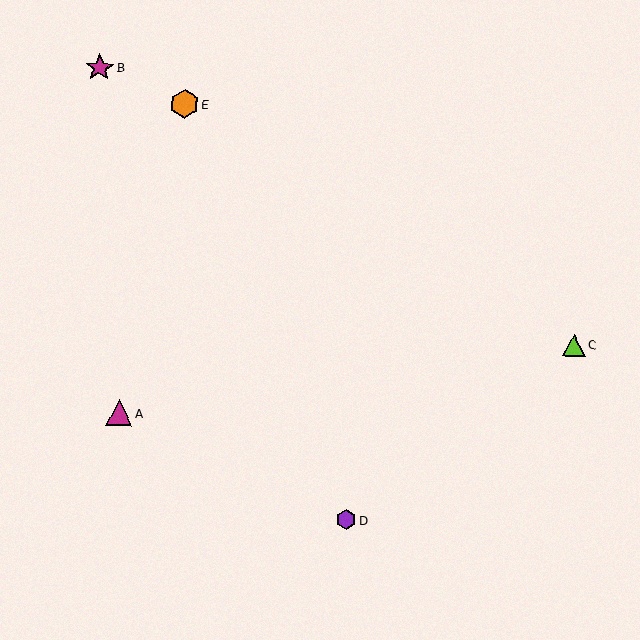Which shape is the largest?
The magenta star (labeled B) is the largest.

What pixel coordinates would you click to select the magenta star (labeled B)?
Click at (100, 68) to select the magenta star B.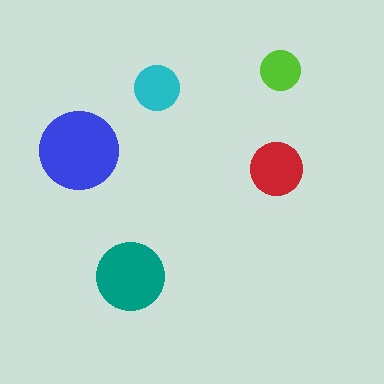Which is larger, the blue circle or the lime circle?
The blue one.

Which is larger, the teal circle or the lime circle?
The teal one.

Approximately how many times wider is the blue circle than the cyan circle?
About 1.5 times wider.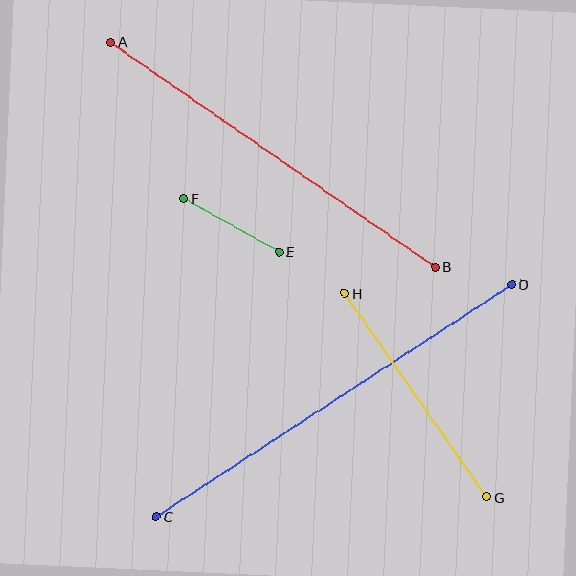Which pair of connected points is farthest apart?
Points C and D are farthest apart.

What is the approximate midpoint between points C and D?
The midpoint is at approximately (334, 400) pixels.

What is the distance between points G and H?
The distance is approximately 248 pixels.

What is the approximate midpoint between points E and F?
The midpoint is at approximately (231, 225) pixels.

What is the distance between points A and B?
The distance is approximately 395 pixels.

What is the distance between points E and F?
The distance is approximately 109 pixels.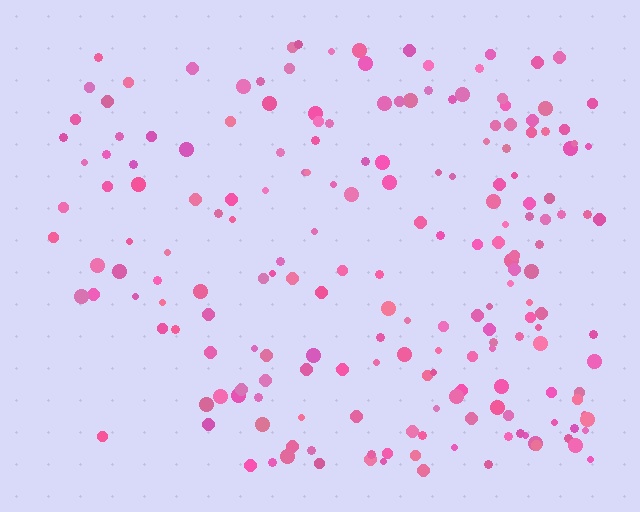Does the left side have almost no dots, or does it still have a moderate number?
Still a moderate number, just noticeably fewer than the right.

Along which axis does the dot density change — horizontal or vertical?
Horizontal.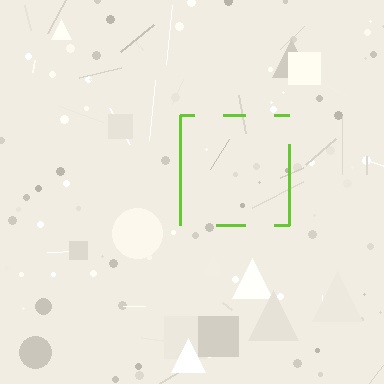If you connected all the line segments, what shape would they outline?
They would outline a square.